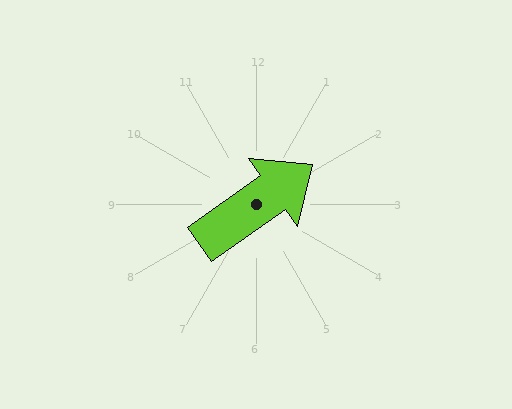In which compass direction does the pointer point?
Northeast.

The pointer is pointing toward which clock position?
Roughly 2 o'clock.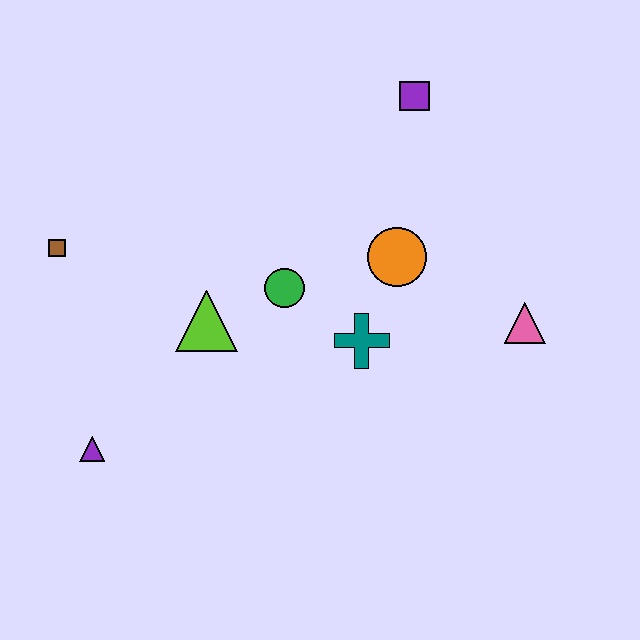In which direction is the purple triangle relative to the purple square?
The purple triangle is below the purple square.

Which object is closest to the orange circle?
The teal cross is closest to the orange circle.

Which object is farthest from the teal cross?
The brown square is farthest from the teal cross.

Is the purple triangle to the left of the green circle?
Yes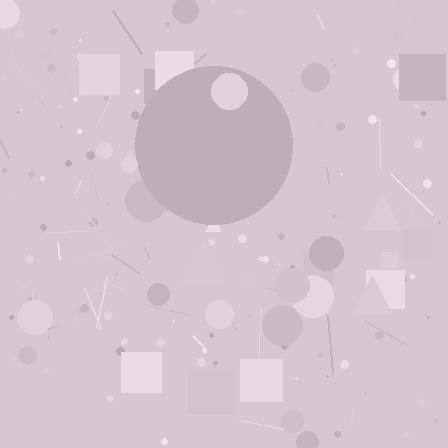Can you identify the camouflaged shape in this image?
The camouflaged shape is a circle.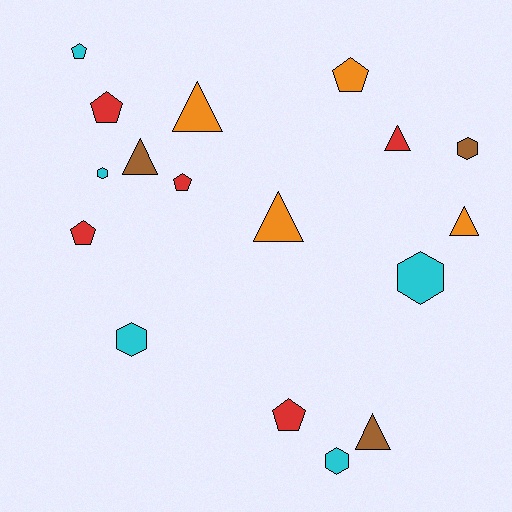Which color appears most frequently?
Red, with 5 objects.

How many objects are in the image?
There are 17 objects.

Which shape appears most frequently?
Triangle, with 6 objects.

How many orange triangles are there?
There are 3 orange triangles.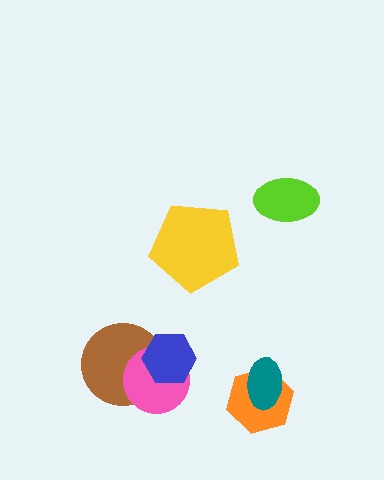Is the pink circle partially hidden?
Yes, it is partially covered by another shape.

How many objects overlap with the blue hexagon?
2 objects overlap with the blue hexagon.